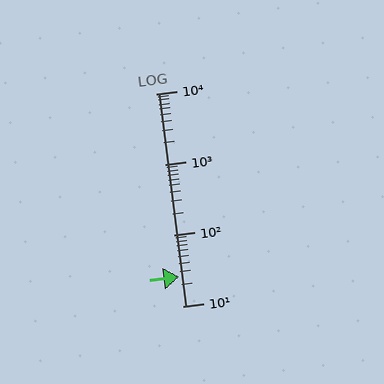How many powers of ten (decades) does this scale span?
The scale spans 3 decades, from 10 to 10000.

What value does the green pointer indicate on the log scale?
The pointer indicates approximately 26.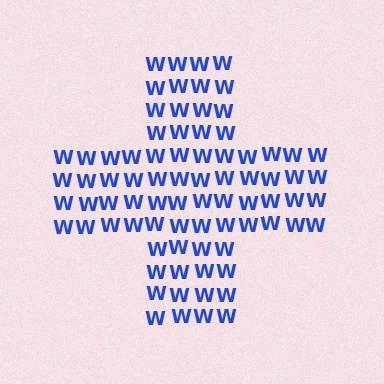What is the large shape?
The large shape is a cross.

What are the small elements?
The small elements are letter W's.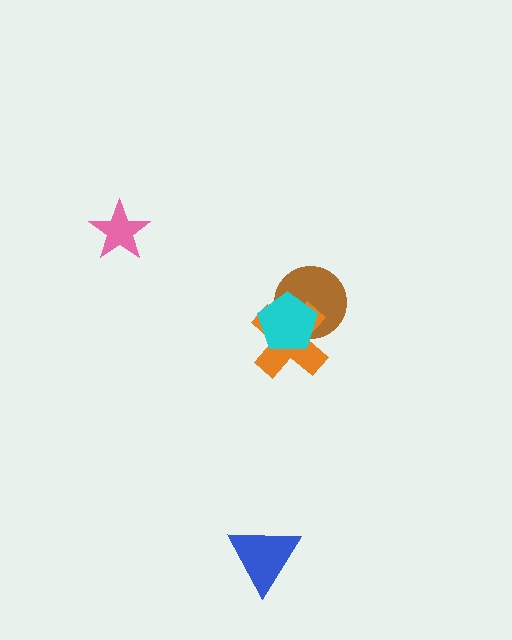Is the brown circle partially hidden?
Yes, it is partially covered by another shape.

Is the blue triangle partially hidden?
No, no other shape covers it.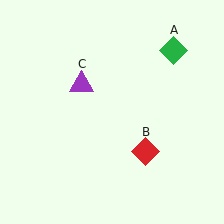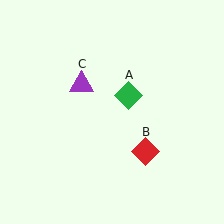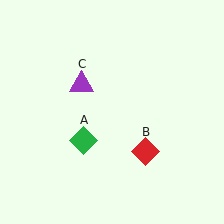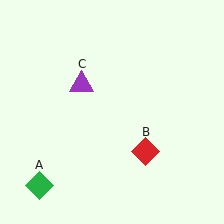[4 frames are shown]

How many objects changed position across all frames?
1 object changed position: green diamond (object A).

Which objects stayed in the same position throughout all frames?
Red diamond (object B) and purple triangle (object C) remained stationary.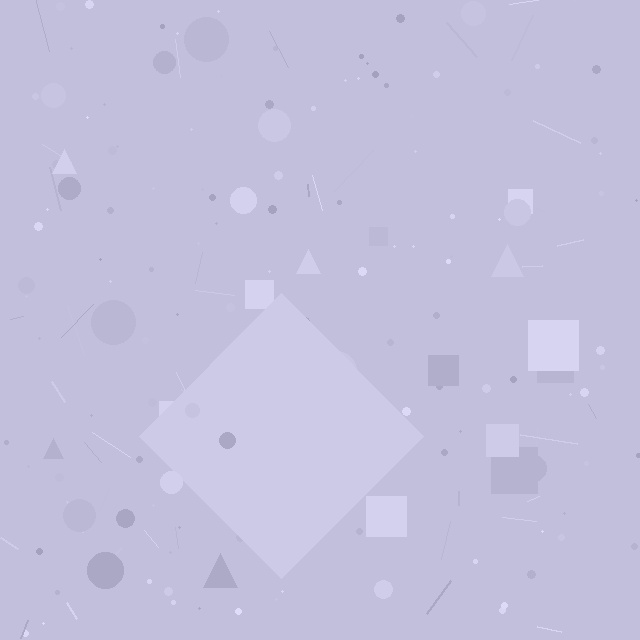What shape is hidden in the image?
A diamond is hidden in the image.